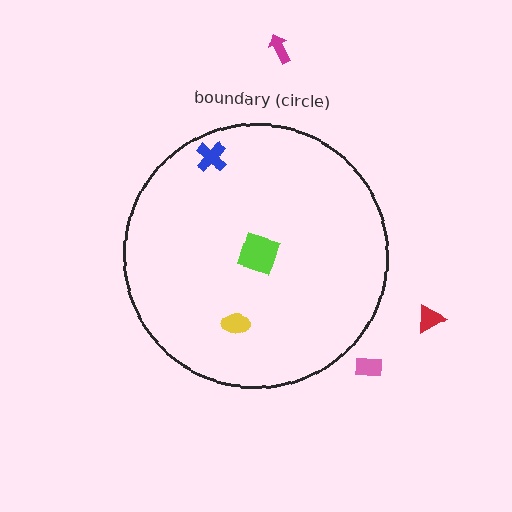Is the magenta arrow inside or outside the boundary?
Outside.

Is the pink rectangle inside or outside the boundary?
Outside.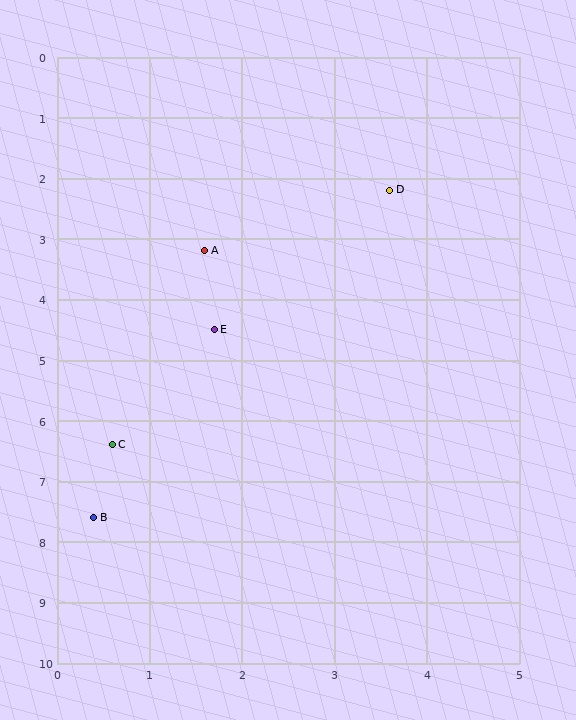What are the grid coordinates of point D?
Point D is at approximately (3.6, 2.2).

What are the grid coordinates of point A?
Point A is at approximately (1.6, 3.2).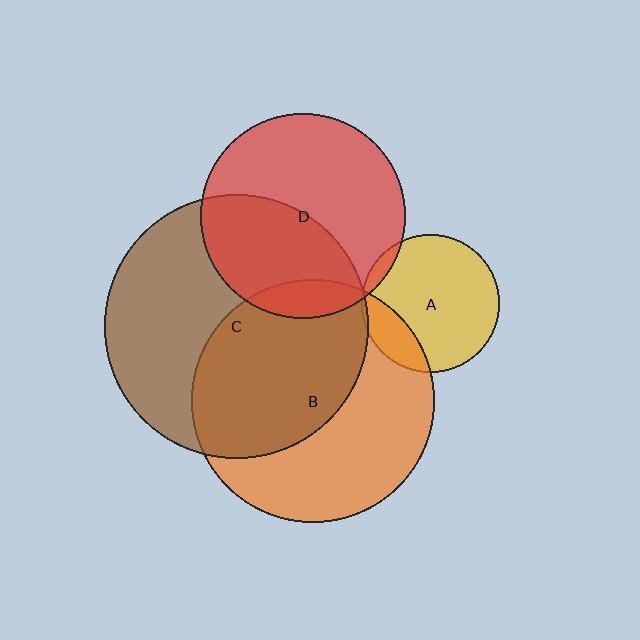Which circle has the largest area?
Circle C (brown).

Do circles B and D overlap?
Yes.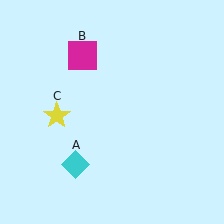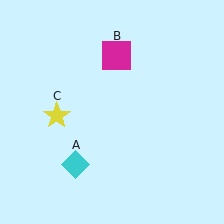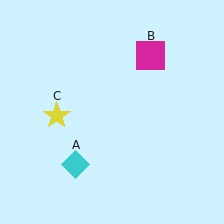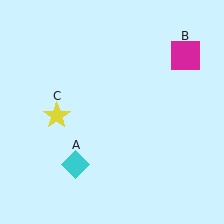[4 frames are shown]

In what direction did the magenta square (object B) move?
The magenta square (object B) moved right.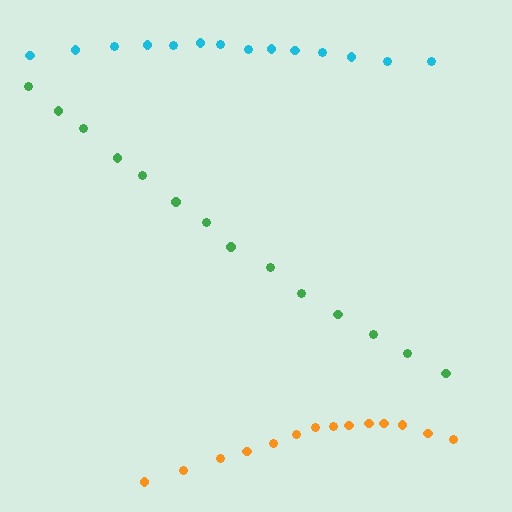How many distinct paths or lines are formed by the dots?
There are 3 distinct paths.